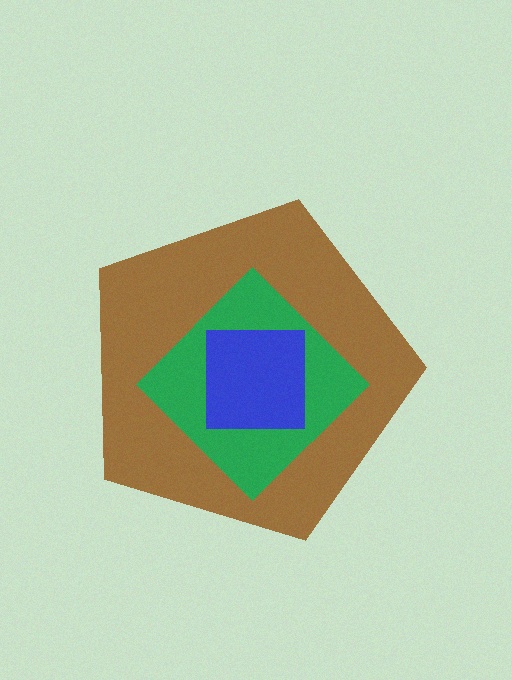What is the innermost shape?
The blue square.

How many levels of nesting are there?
3.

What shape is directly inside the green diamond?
The blue square.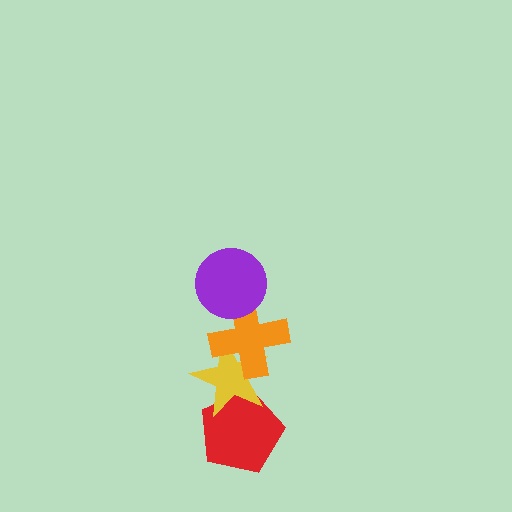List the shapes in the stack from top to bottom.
From top to bottom: the purple circle, the orange cross, the yellow star, the red pentagon.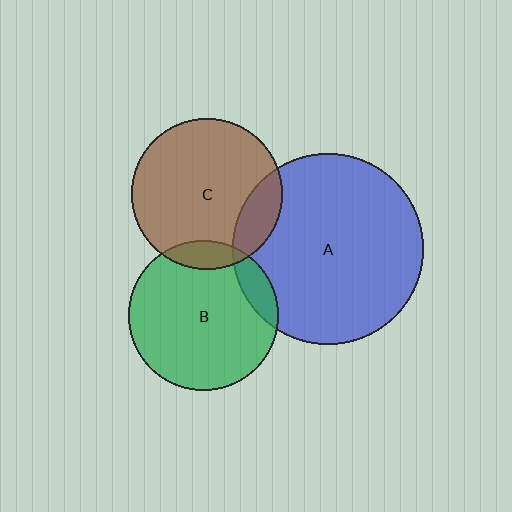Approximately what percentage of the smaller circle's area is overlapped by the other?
Approximately 10%.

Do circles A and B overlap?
Yes.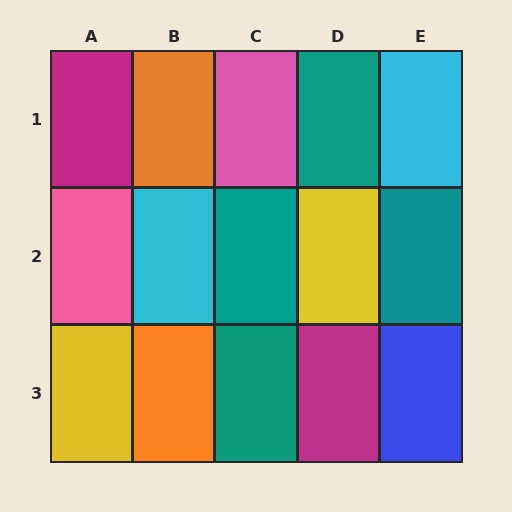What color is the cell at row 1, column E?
Cyan.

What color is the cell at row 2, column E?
Teal.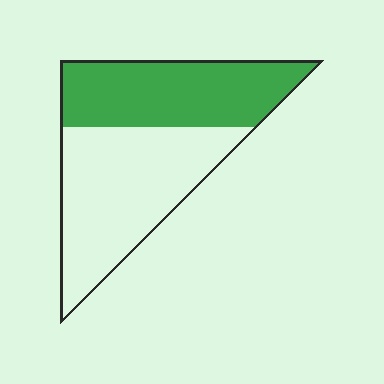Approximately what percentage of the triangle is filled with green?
Approximately 45%.